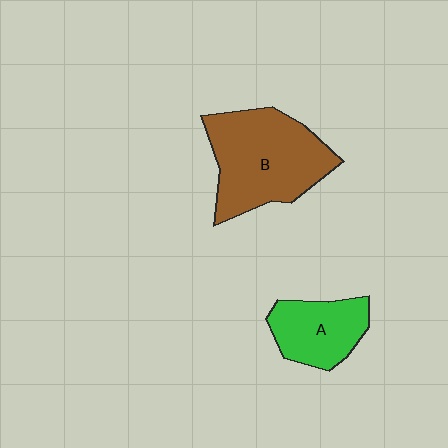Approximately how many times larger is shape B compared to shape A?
Approximately 1.8 times.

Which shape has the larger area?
Shape B (brown).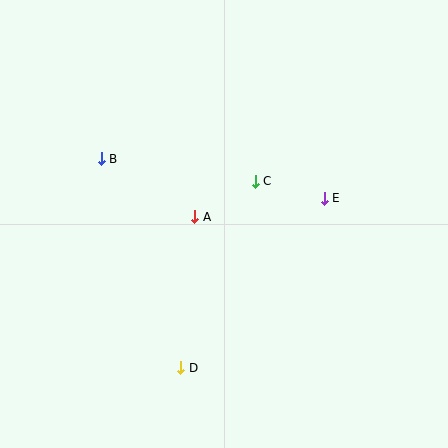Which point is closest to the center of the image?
Point A at (195, 217) is closest to the center.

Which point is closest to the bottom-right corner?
Point E is closest to the bottom-right corner.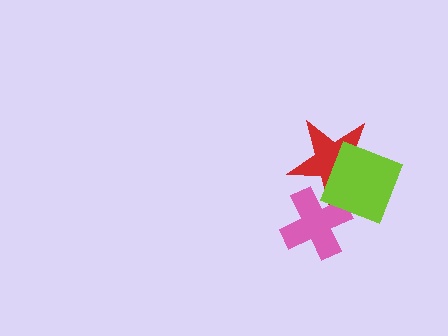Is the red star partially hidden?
Yes, it is partially covered by another shape.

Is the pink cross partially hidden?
No, no other shape covers it.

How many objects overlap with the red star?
2 objects overlap with the red star.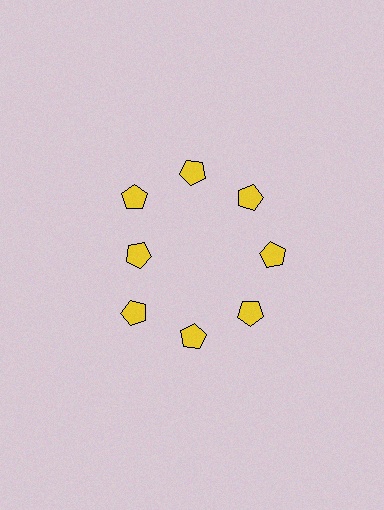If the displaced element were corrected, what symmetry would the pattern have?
It would have 8-fold rotational symmetry — the pattern would map onto itself every 45 degrees.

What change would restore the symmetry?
The symmetry would be restored by moving it outward, back onto the ring so that all 8 pentagons sit at equal angles and equal distance from the center.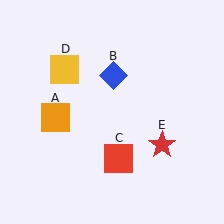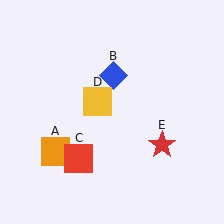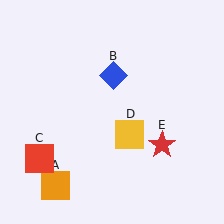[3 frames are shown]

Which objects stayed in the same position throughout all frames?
Blue diamond (object B) and red star (object E) remained stationary.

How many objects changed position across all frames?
3 objects changed position: orange square (object A), red square (object C), yellow square (object D).